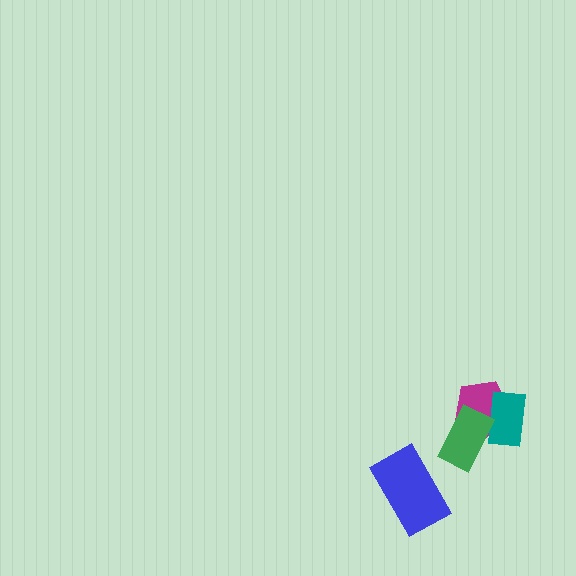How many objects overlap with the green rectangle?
2 objects overlap with the green rectangle.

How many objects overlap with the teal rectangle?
2 objects overlap with the teal rectangle.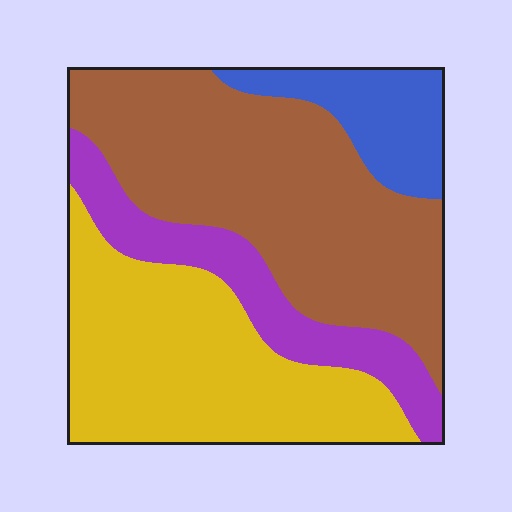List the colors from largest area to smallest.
From largest to smallest: brown, yellow, purple, blue.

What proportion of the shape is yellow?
Yellow covers about 35% of the shape.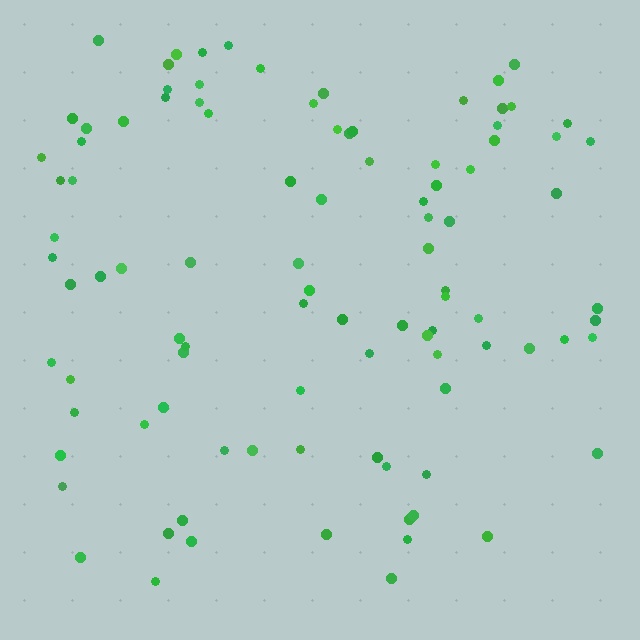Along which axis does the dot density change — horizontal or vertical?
Vertical.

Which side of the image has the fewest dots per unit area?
The bottom.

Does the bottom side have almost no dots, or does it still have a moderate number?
Still a moderate number, just noticeably fewer than the top.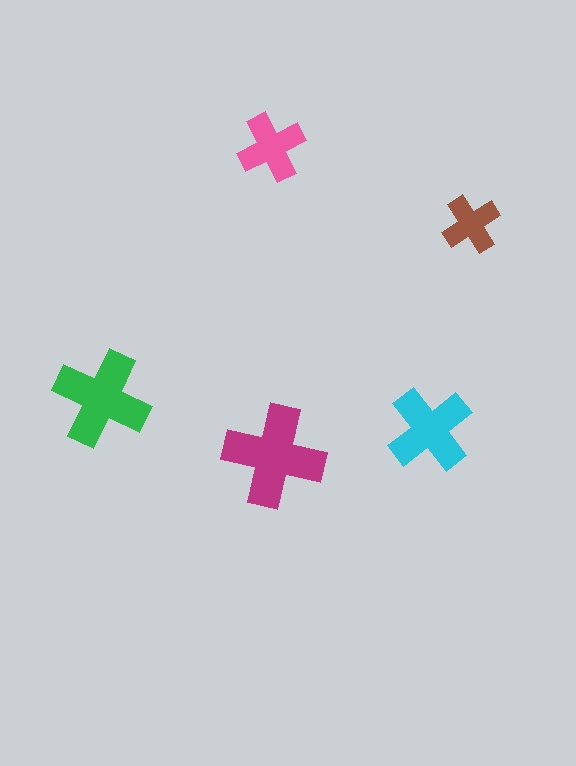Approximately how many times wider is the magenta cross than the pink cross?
About 1.5 times wider.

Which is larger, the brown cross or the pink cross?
The pink one.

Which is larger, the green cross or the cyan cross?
The green one.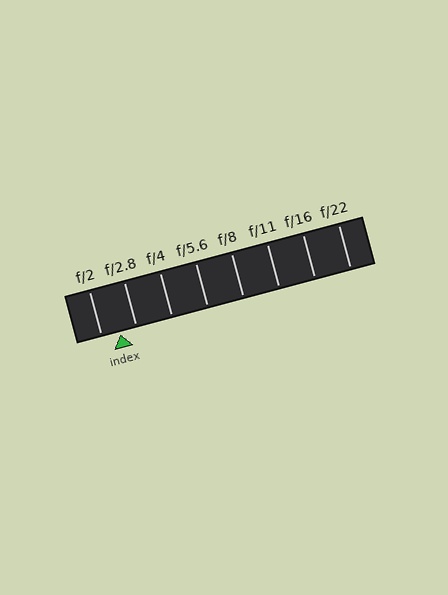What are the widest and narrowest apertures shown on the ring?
The widest aperture shown is f/2 and the narrowest is f/22.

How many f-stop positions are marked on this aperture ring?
There are 8 f-stop positions marked.